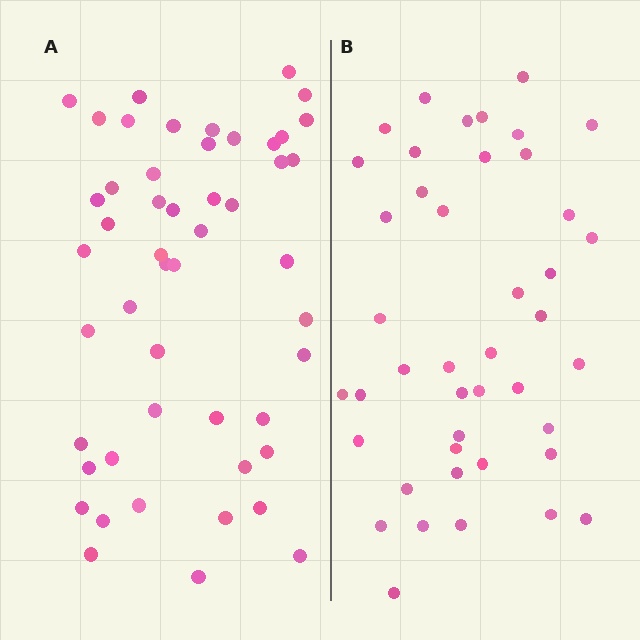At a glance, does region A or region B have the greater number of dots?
Region A (the left region) has more dots.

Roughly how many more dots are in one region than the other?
Region A has roughly 8 or so more dots than region B.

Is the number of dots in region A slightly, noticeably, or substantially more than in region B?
Region A has only slightly more — the two regions are fairly close. The ratio is roughly 1.2 to 1.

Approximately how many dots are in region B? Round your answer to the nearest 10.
About 40 dots. (The exact count is 43, which rounds to 40.)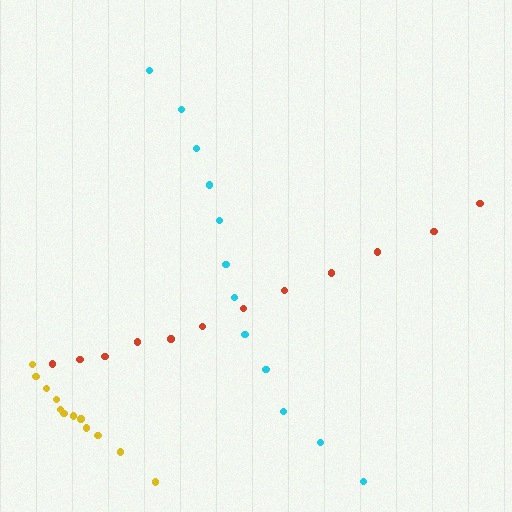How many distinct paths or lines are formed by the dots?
There are 3 distinct paths.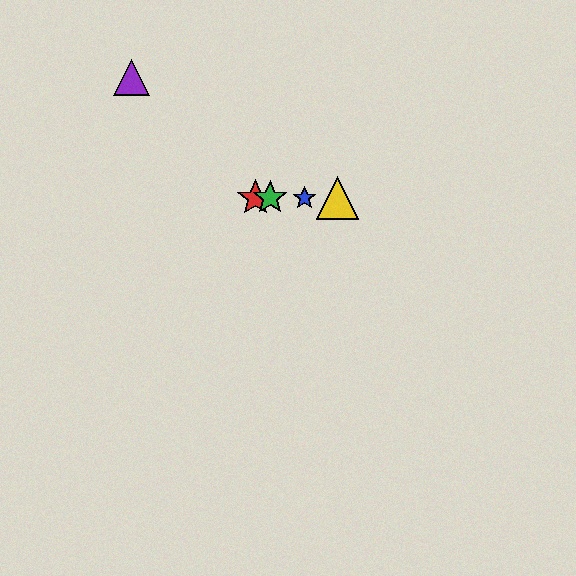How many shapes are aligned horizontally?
4 shapes (the red star, the blue star, the green star, the yellow triangle) are aligned horizontally.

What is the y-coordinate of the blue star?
The blue star is at y≈198.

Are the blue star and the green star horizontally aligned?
Yes, both are at y≈198.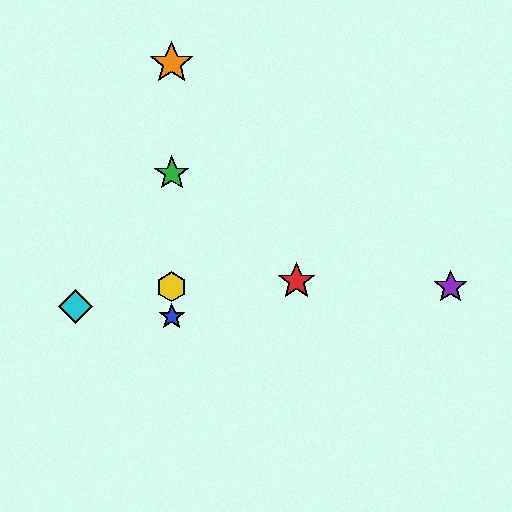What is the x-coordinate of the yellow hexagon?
The yellow hexagon is at x≈172.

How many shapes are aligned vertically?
4 shapes (the blue star, the green star, the yellow hexagon, the orange star) are aligned vertically.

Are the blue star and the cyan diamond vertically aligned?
No, the blue star is at x≈172 and the cyan diamond is at x≈75.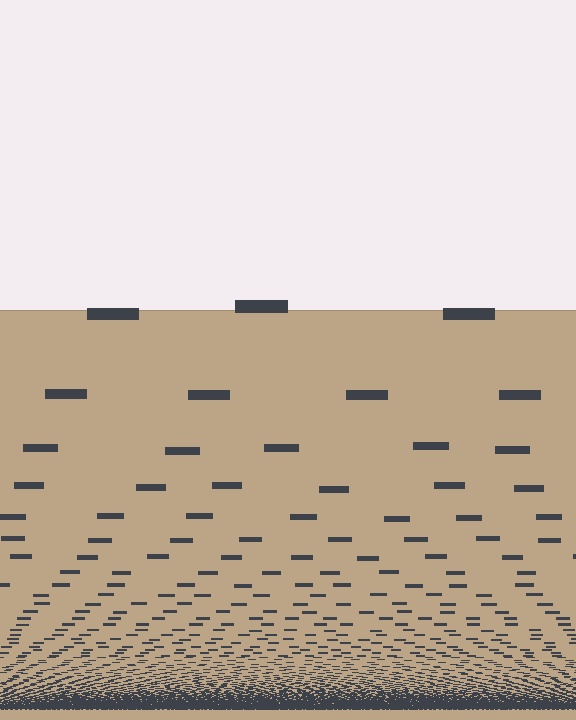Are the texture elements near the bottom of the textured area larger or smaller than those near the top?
Smaller. The gradient is inverted — elements near the bottom are smaller and denser.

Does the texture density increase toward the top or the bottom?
Density increases toward the bottom.